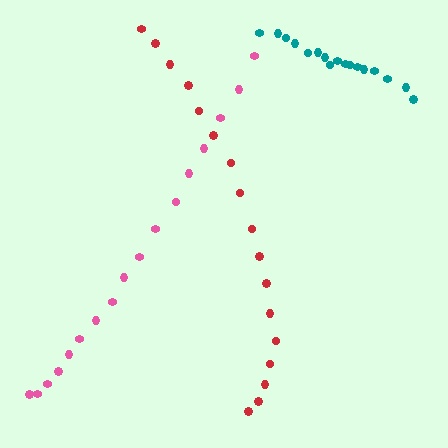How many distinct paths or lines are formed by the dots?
There are 3 distinct paths.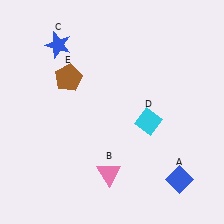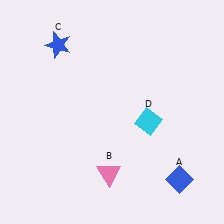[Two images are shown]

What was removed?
The brown pentagon (E) was removed in Image 2.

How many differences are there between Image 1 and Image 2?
There is 1 difference between the two images.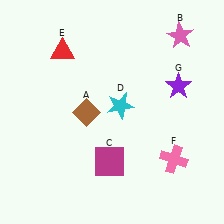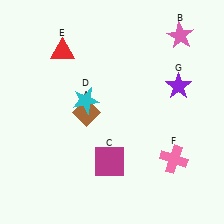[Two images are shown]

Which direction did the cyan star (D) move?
The cyan star (D) moved left.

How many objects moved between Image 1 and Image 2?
1 object moved between the two images.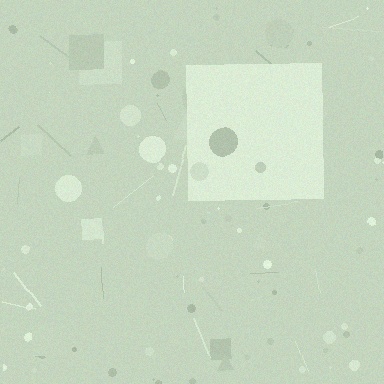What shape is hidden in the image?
A square is hidden in the image.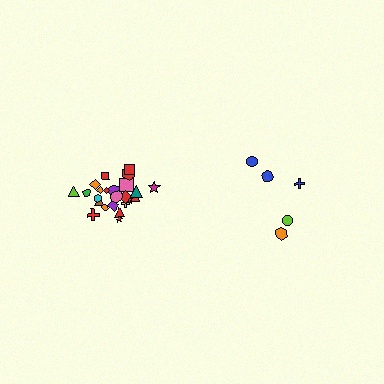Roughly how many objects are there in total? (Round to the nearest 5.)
Roughly 30 objects in total.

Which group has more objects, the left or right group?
The left group.